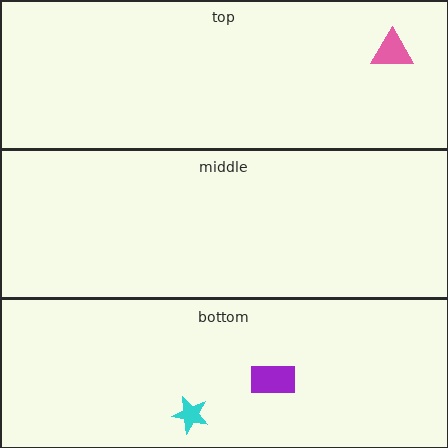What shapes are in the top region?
The pink triangle.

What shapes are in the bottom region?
The purple rectangle, the cyan star.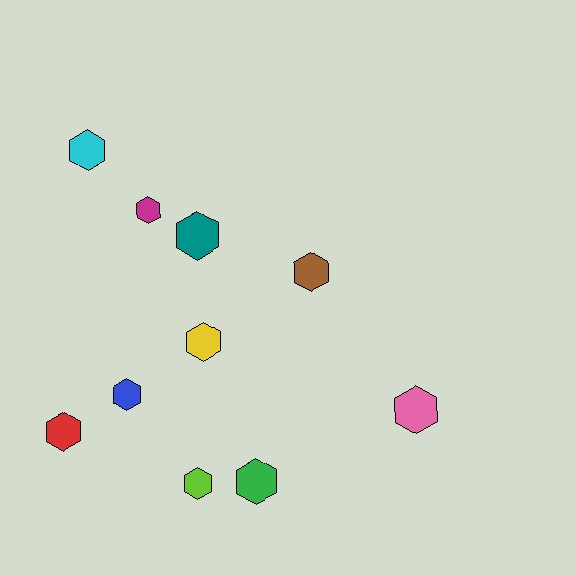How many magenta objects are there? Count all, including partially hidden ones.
There is 1 magenta object.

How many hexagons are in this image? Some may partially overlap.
There are 10 hexagons.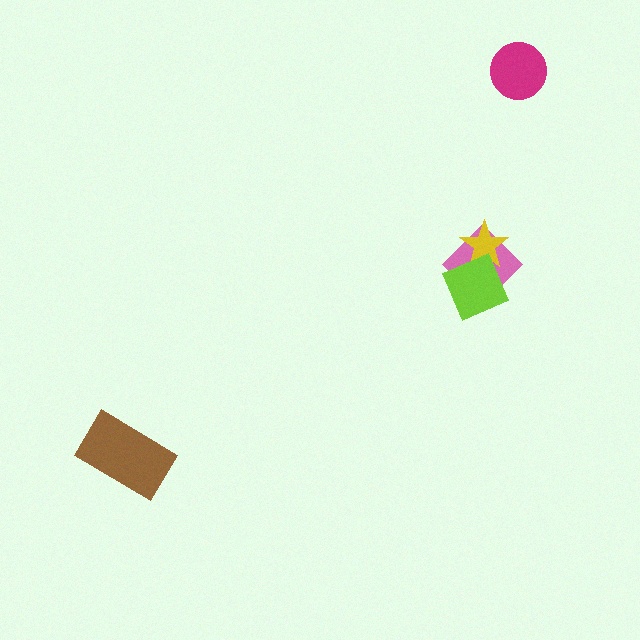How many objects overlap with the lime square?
2 objects overlap with the lime square.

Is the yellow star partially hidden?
Yes, it is partially covered by another shape.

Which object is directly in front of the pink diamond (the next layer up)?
The yellow star is directly in front of the pink diamond.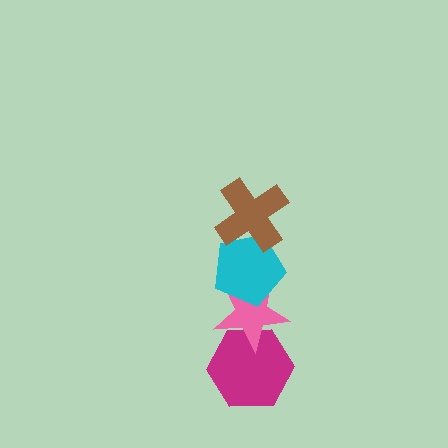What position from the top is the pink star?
The pink star is 3rd from the top.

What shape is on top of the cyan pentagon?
The brown cross is on top of the cyan pentagon.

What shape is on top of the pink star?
The cyan pentagon is on top of the pink star.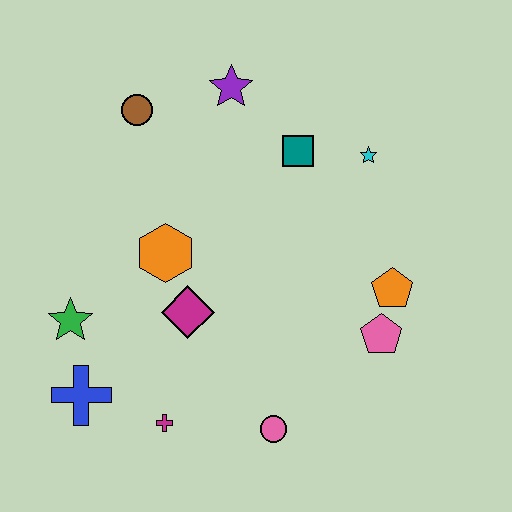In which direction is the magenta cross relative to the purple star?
The magenta cross is below the purple star.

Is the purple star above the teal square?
Yes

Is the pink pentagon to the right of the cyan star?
Yes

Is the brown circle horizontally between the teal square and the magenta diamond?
No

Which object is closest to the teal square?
The cyan star is closest to the teal square.